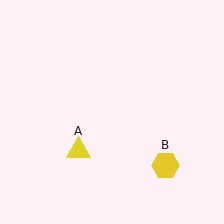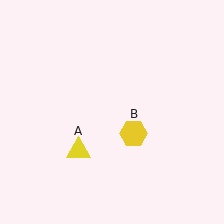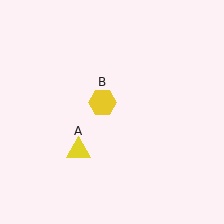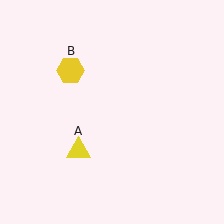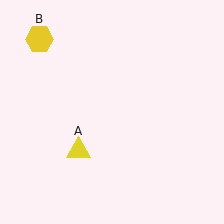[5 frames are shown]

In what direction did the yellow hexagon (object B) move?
The yellow hexagon (object B) moved up and to the left.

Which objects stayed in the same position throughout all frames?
Yellow triangle (object A) remained stationary.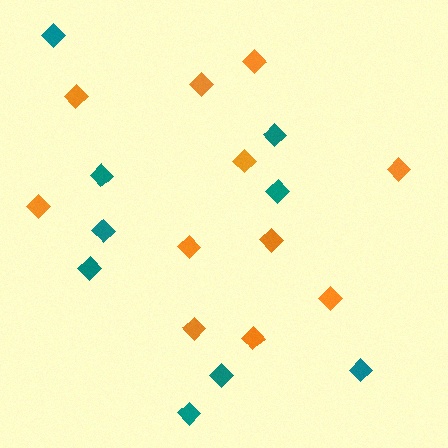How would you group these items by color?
There are 2 groups: one group of teal diamonds (9) and one group of orange diamonds (11).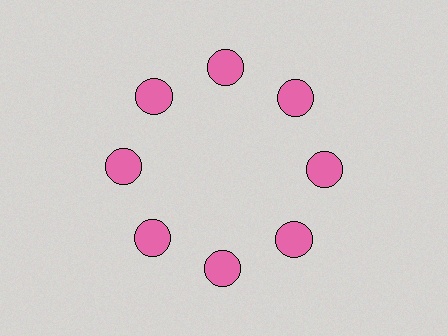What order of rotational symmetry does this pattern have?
This pattern has 8-fold rotational symmetry.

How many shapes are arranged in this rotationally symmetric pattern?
There are 8 shapes, arranged in 8 groups of 1.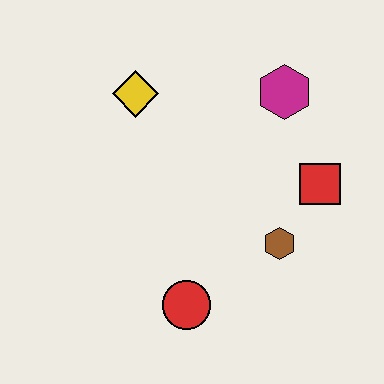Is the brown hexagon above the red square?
No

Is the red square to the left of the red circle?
No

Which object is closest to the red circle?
The brown hexagon is closest to the red circle.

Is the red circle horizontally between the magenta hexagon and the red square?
No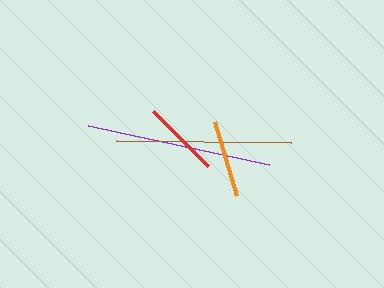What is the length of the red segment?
The red segment is approximately 78 pixels long.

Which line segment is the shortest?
The orange line is the shortest at approximately 78 pixels.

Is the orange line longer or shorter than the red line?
The red line is longer than the orange line.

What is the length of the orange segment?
The orange segment is approximately 78 pixels long.